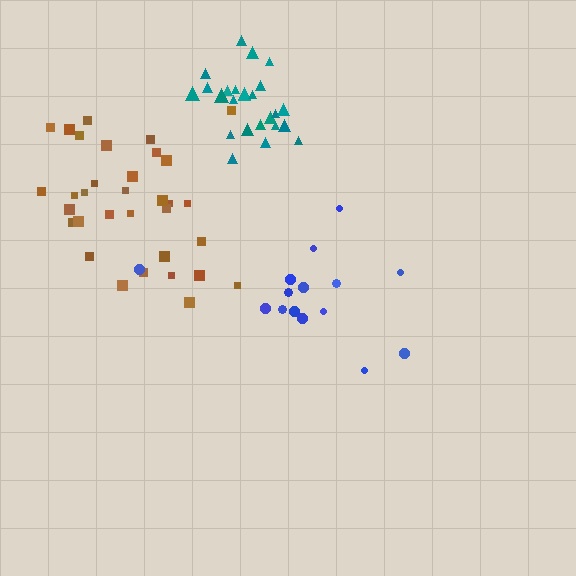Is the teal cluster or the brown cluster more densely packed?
Teal.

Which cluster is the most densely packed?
Teal.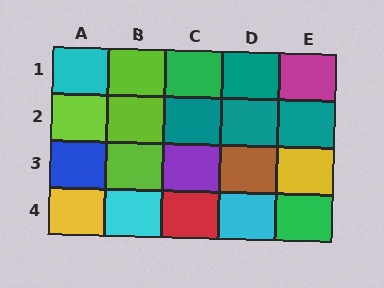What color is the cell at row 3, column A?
Blue.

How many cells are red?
1 cell is red.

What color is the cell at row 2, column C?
Teal.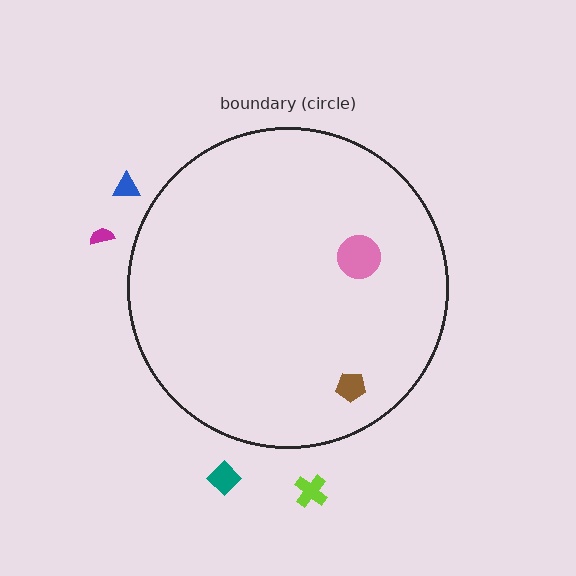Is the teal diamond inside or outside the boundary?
Outside.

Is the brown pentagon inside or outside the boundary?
Inside.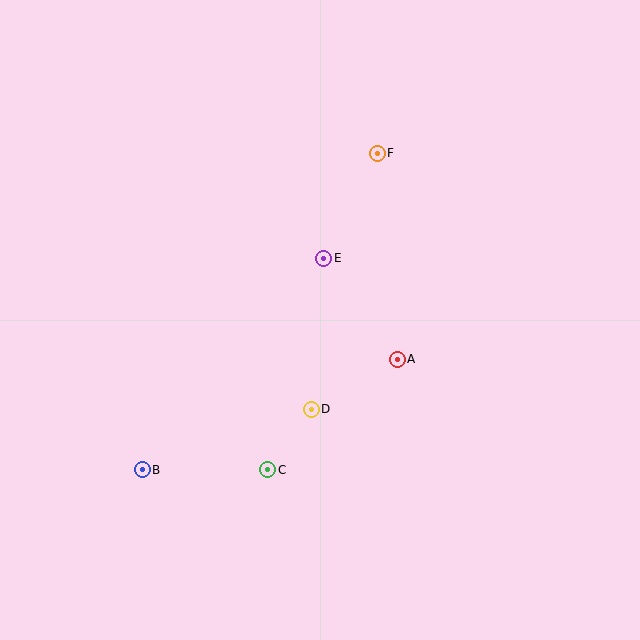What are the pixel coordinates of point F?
Point F is at (377, 153).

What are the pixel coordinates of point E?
Point E is at (324, 258).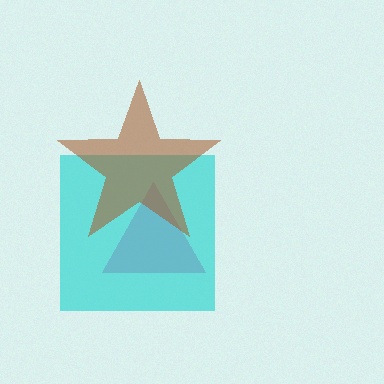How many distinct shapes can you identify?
There are 3 distinct shapes: a pink triangle, a cyan square, a brown star.